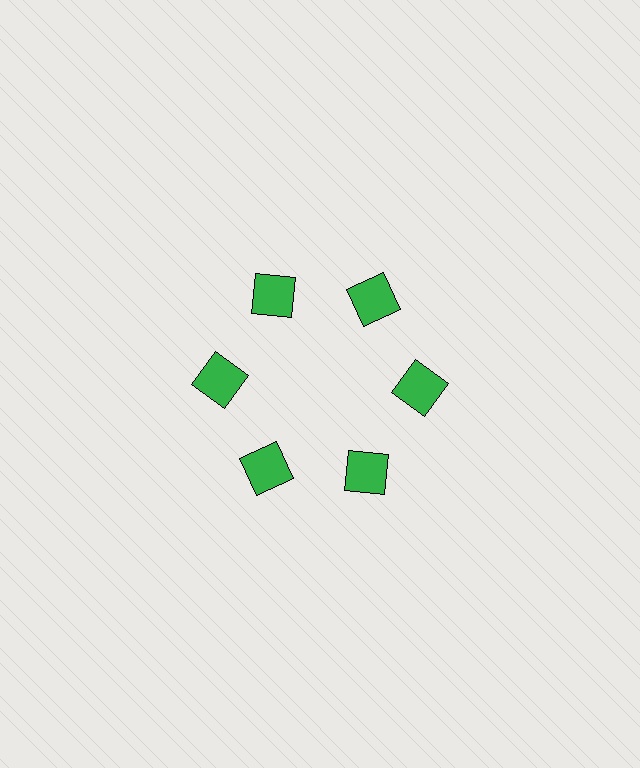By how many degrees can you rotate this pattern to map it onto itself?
The pattern maps onto itself every 60 degrees of rotation.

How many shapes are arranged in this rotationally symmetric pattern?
There are 6 shapes, arranged in 6 groups of 1.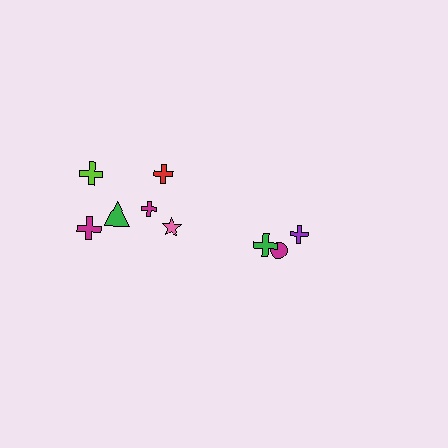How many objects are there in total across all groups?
There are 9 objects.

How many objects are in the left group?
There are 6 objects.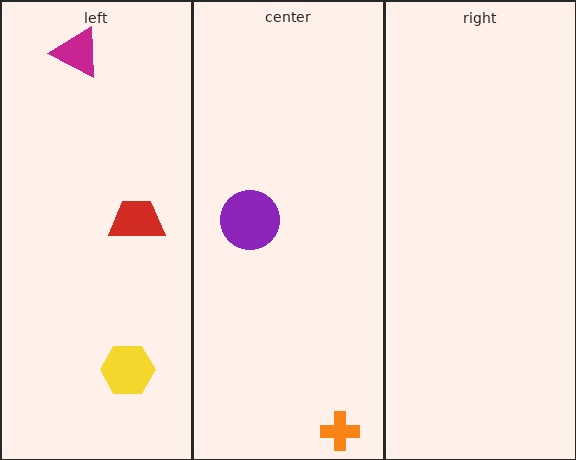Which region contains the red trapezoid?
The left region.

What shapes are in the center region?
The purple circle, the orange cross.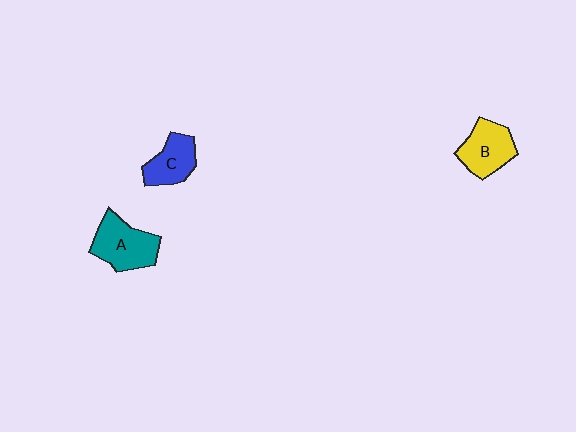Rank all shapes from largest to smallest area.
From largest to smallest: A (teal), B (yellow), C (blue).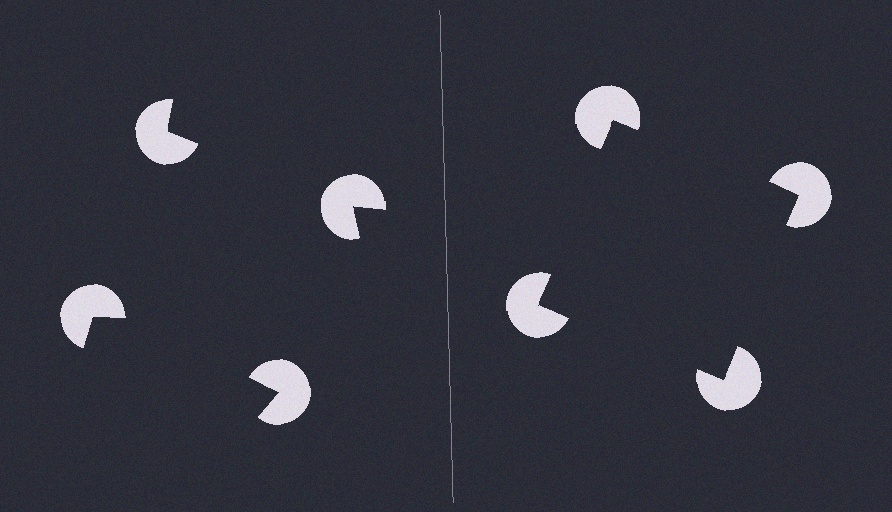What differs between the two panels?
The pac-man discs are positioned identically on both sides; only the wedge orientations differ. On the right they align to a square; on the left they are misaligned.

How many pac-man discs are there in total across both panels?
8 — 4 on each side.